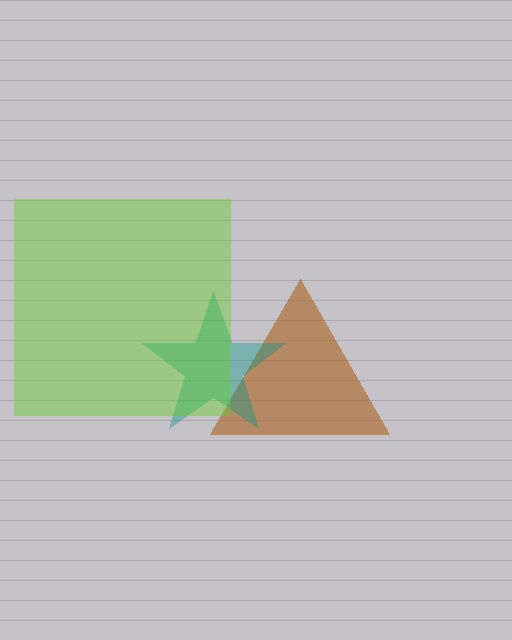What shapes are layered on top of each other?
The layered shapes are: a brown triangle, a teal star, a lime square.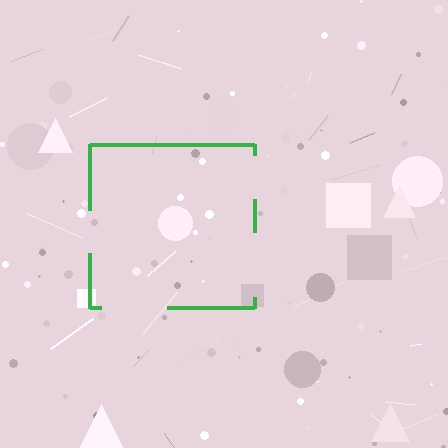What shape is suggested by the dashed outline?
The dashed outline suggests a square.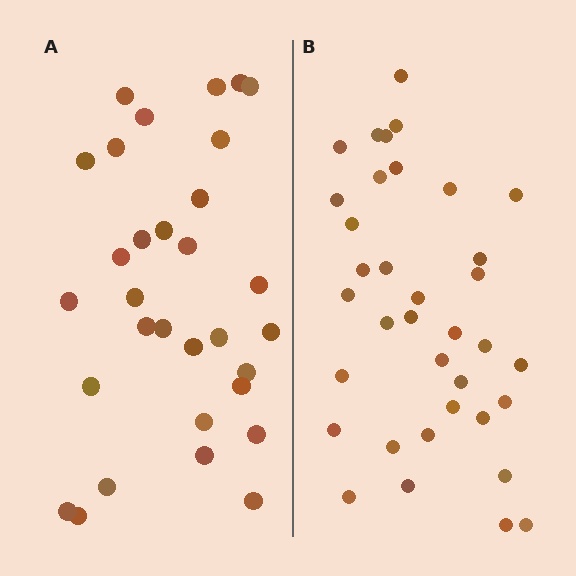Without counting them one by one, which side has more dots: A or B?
Region B (the right region) has more dots.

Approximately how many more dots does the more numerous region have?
Region B has about 5 more dots than region A.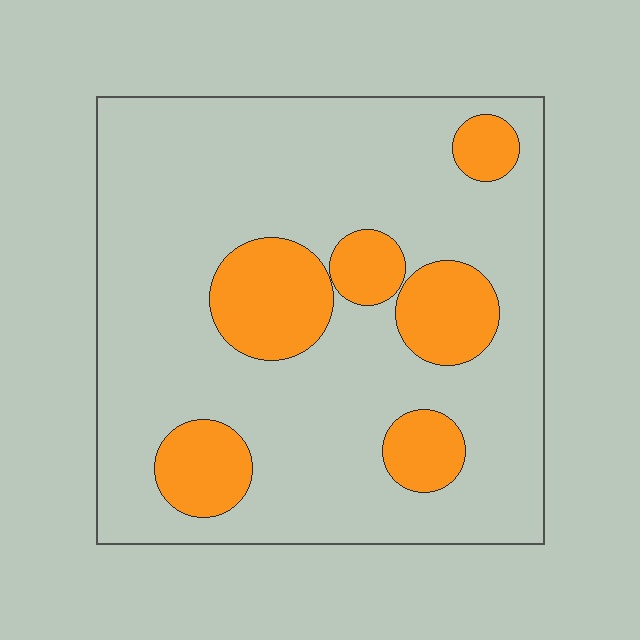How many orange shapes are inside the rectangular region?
6.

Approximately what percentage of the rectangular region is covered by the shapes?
Approximately 20%.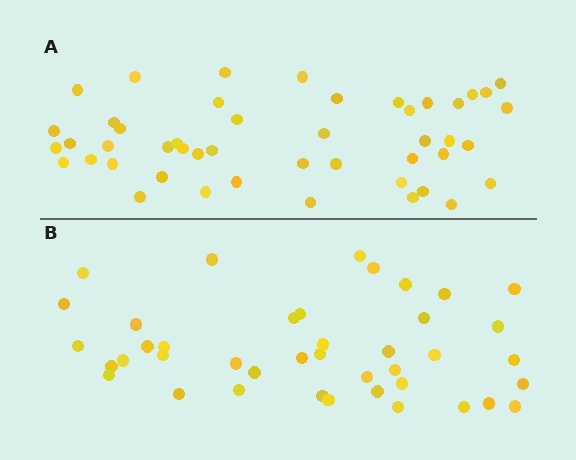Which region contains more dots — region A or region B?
Region A (the top region) has more dots.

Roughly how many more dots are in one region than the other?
Region A has about 6 more dots than region B.